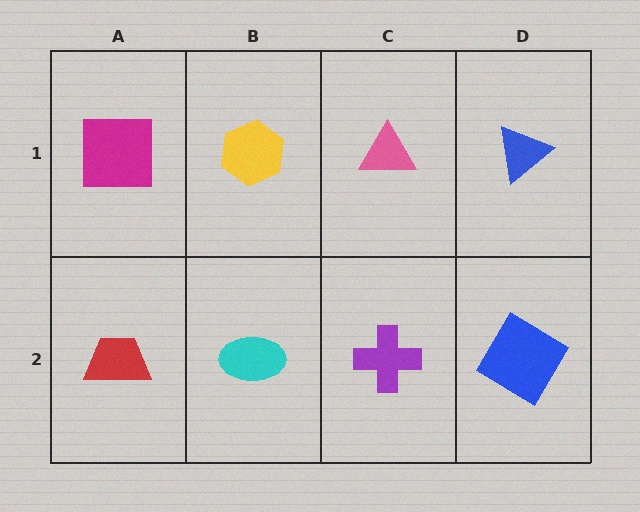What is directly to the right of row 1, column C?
A blue triangle.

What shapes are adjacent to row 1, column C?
A purple cross (row 2, column C), a yellow hexagon (row 1, column B), a blue triangle (row 1, column D).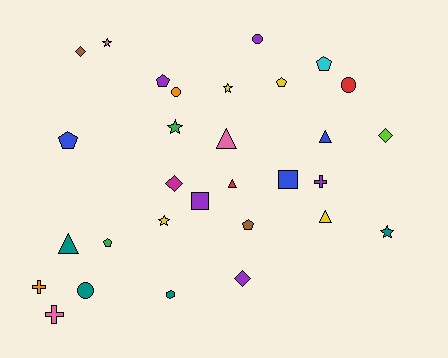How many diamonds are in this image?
There are 4 diamonds.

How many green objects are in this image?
There are 2 green objects.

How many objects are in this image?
There are 30 objects.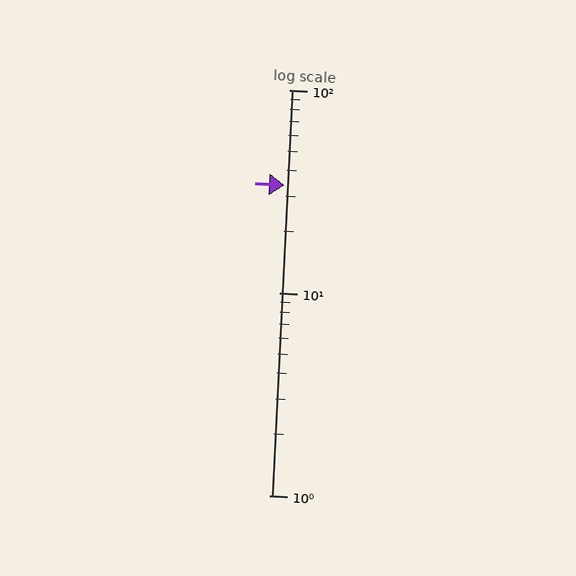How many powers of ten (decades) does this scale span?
The scale spans 2 decades, from 1 to 100.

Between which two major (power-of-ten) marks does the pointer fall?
The pointer is between 10 and 100.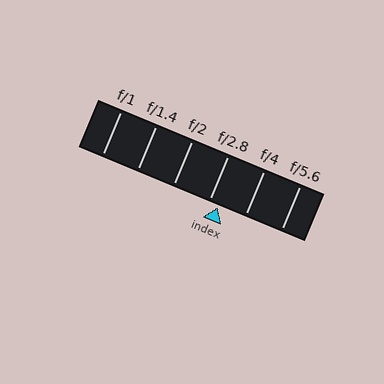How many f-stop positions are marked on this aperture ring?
There are 6 f-stop positions marked.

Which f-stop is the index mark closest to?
The index mark is closest to f/2.8.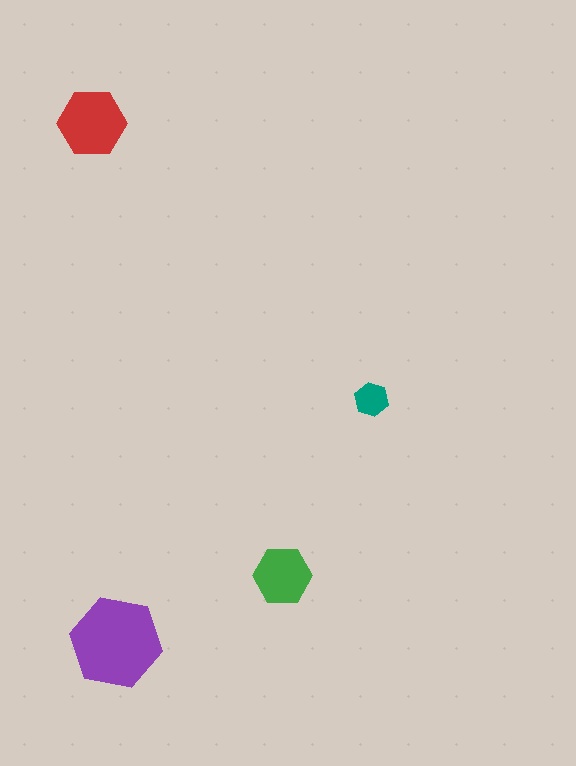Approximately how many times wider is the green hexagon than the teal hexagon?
About 1.5 times wider.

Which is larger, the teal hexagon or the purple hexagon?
The purple one.